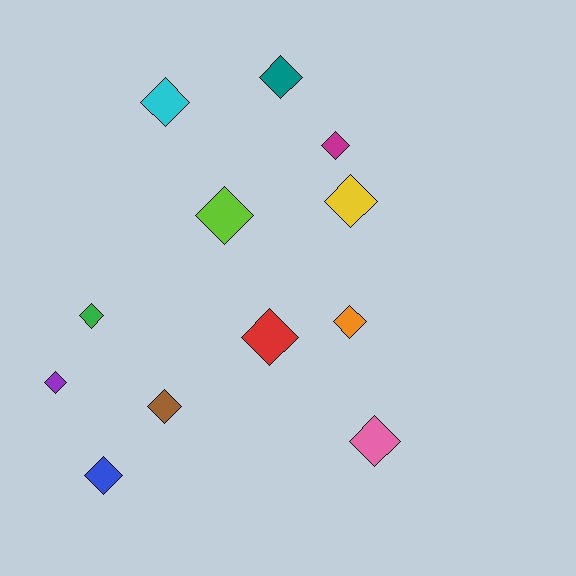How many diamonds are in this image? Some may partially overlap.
There are 12 diamonds.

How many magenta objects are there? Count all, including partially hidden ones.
There is 1 magenta object.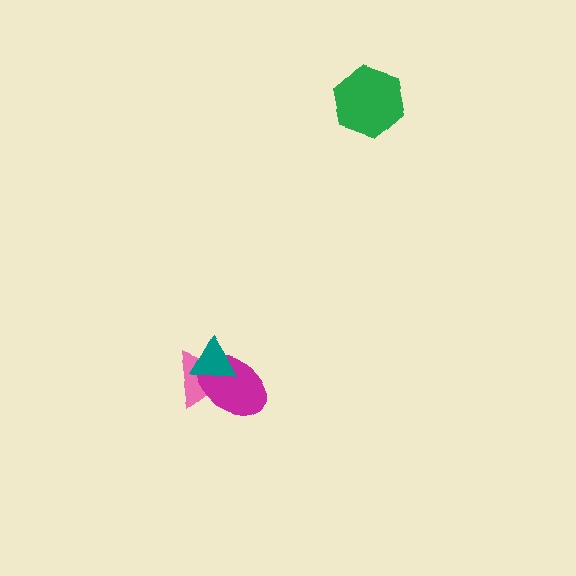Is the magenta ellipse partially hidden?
Yes, it is partially covered by another shape.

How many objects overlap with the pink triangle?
2 objects overlap with the pink triangle.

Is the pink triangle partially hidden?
Yes, it is partially covered by another shape.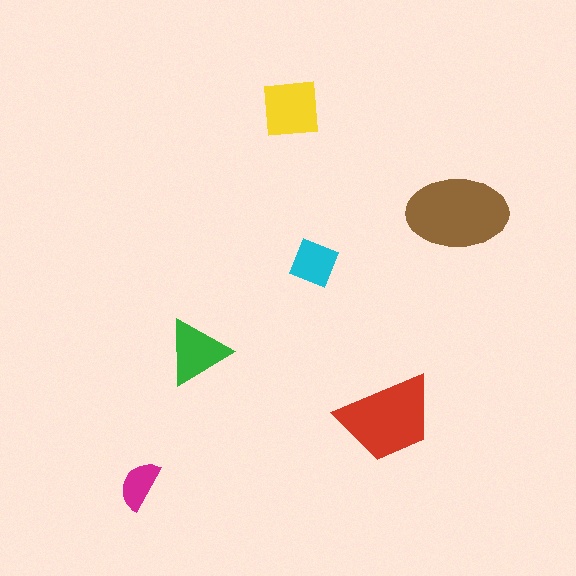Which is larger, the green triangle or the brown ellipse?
The brown ellipse.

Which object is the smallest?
The magenta semicircle.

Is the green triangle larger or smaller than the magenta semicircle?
Larger.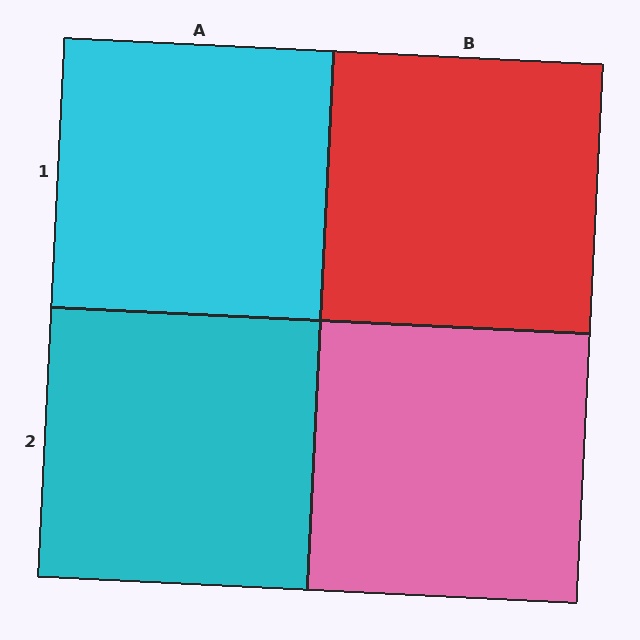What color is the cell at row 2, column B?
Pink.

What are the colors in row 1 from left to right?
Cyan, red.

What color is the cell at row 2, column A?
Cyan.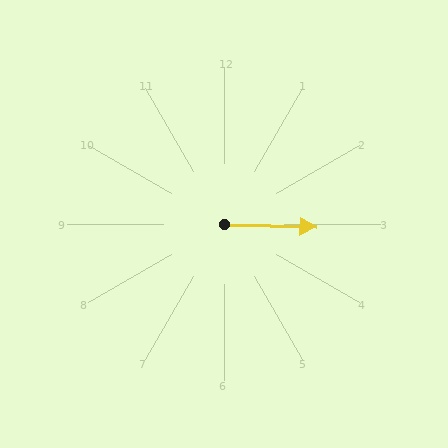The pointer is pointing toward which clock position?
Roughly 3 o'clock.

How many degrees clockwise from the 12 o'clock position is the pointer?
Approximately 92 degrees.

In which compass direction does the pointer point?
East.